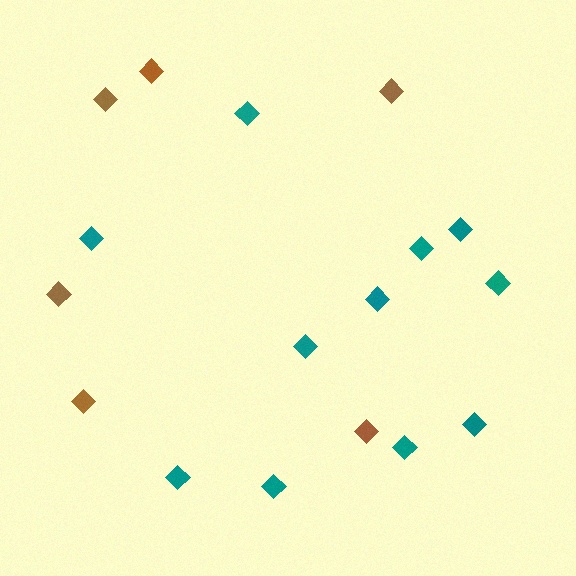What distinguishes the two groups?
There are 2 groups: one group of teal diamonds (11) and one group of brown diamonds (6).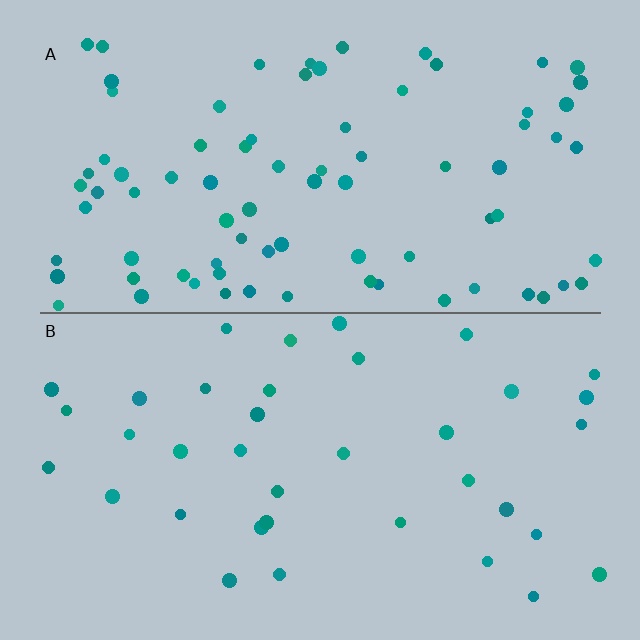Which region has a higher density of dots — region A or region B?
A (the top).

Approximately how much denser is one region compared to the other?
Approximately 2.2× — region A over region B.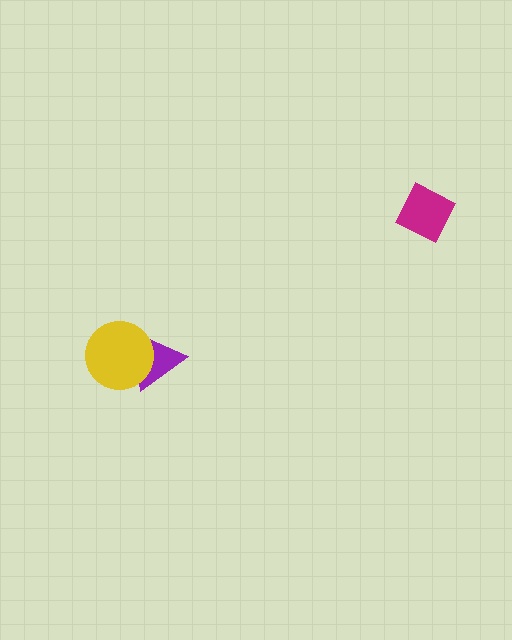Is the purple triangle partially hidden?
Yes, it is partially covered by another shape.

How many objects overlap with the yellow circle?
1 object overlaps with the yellow circle.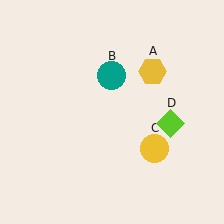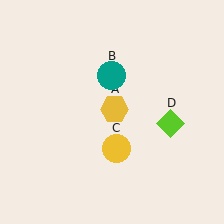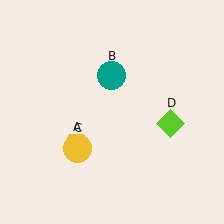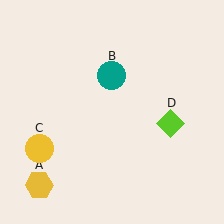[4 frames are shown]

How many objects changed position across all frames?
2 objects changed position: yellow hexagon (object A), yellow circle (object C).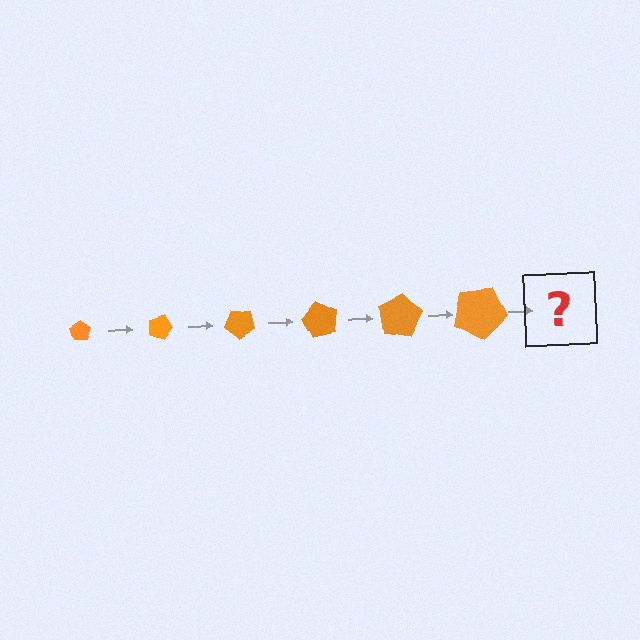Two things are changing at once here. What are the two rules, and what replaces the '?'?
The two rules are that the pentagon grows larger each step and it rotates 20 degrees each step. The '?' should be a pentagon, larger than the previous one and rotated 120 degrees from the start.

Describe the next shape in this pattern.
It should be a pentagon, larger than the previous one and rotated 120 degrees from the start.